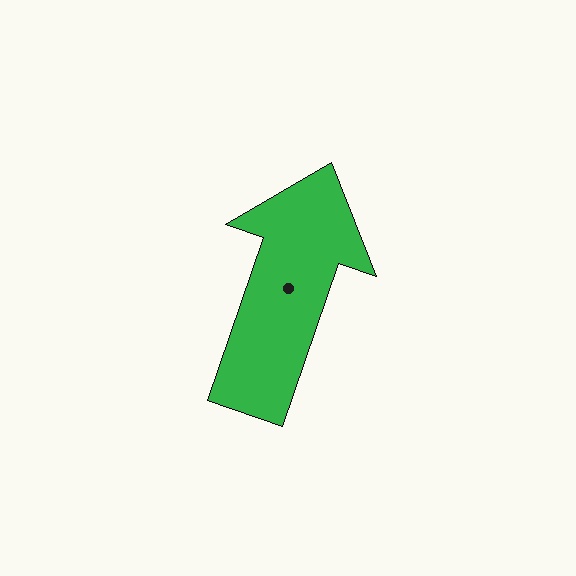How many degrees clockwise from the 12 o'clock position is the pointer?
Approximately 19 degrees.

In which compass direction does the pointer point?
North.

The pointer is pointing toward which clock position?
Roughly 1 o'clock.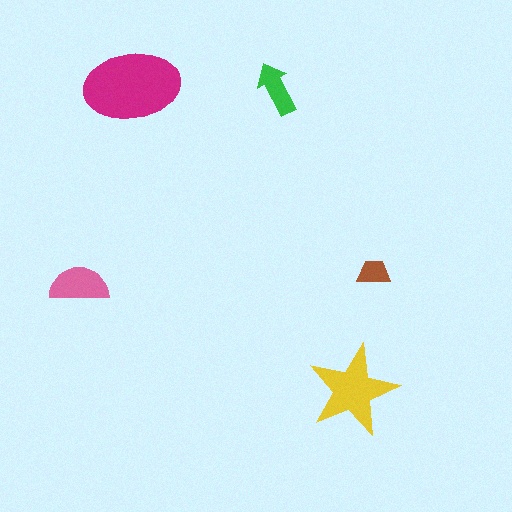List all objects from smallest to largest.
The brown trapezoid, the green arrow, the pink semicircle, the yellow star, the magenta ellipse.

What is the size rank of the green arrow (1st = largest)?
4th.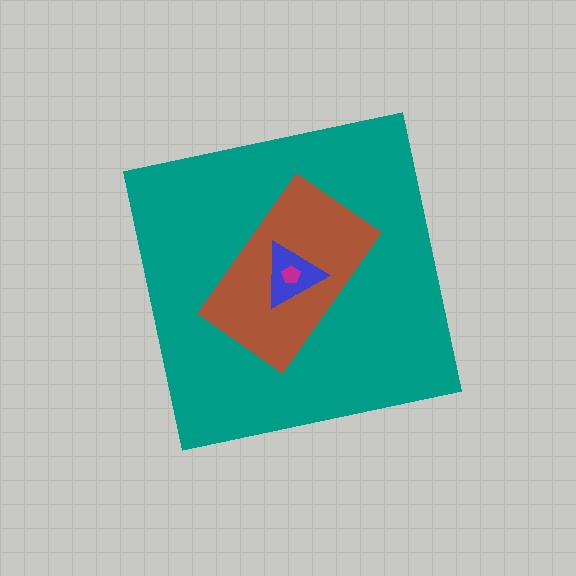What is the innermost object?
The magenta pentagon.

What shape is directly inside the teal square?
The brown rectangle.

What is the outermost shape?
The teal square.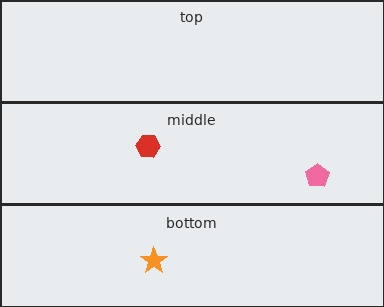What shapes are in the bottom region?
The orange star.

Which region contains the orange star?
The bottom region.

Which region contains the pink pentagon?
The middle region.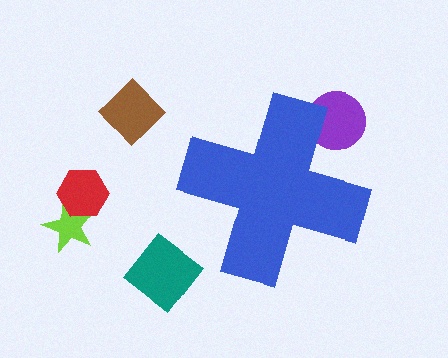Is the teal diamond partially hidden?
No, the teal diamond is fully visible.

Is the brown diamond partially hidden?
No, the brown diamond is fully visible.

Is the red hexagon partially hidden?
No, the red hexagon is fully visible.